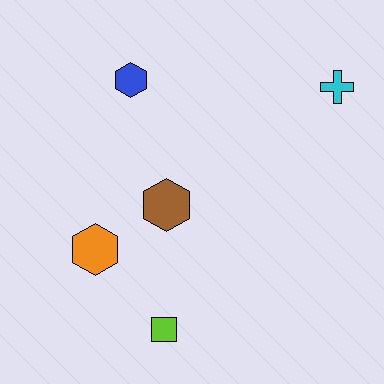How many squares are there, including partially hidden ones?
There is 1 square.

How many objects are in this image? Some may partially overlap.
There are 5 objects.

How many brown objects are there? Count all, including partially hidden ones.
There is 1 brown object.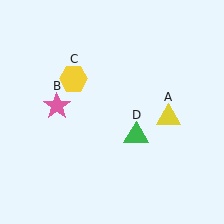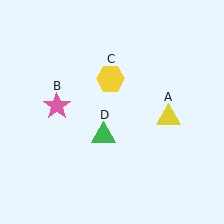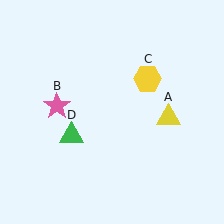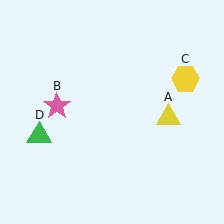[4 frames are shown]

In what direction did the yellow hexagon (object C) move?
The yellow hexagon (object C) moved right.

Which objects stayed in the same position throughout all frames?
Yellow triangle (object A) and pink star (object B) remained stationary.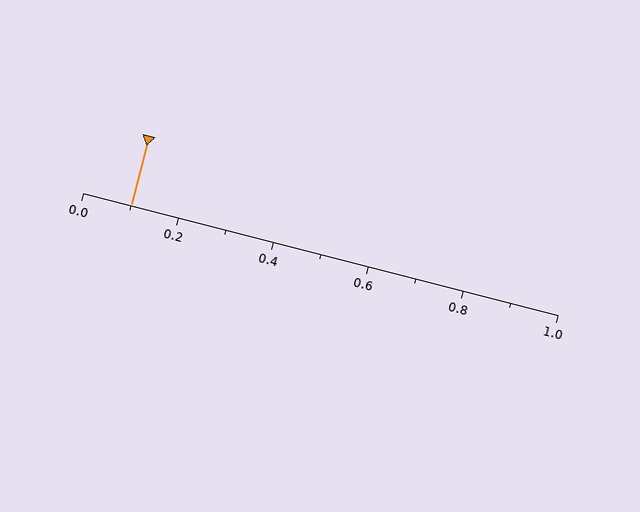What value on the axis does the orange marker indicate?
The marker indicates approximately 0.1.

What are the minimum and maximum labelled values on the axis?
The axis runs from 0.0 to 1.0.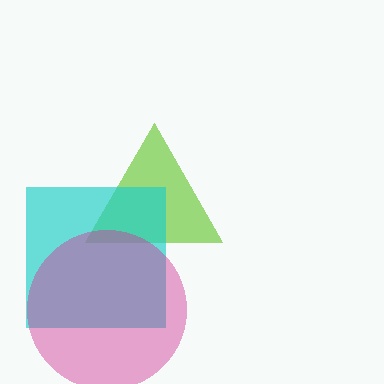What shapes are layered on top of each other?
The layered shapes are: a lime triangle, a cyan square, a magenta circle.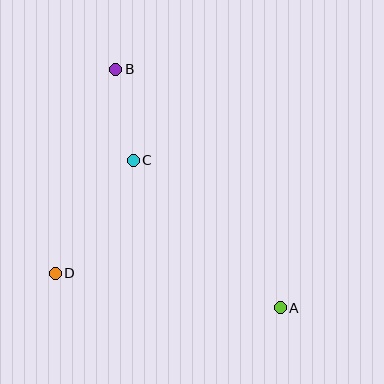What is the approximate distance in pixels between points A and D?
The distance between A and D is approximately 228 pixels.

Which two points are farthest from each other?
Points A and B are farthest from each other.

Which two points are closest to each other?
Points B and C are closest to each other.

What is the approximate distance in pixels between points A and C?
The distance between A and C is approximately 208 pixels.